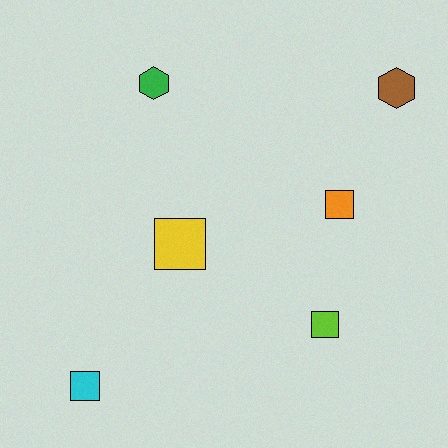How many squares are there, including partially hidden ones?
There are 4 squares.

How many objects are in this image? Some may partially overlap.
There are 6 objects.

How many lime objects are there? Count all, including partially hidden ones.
There is 1 lime object.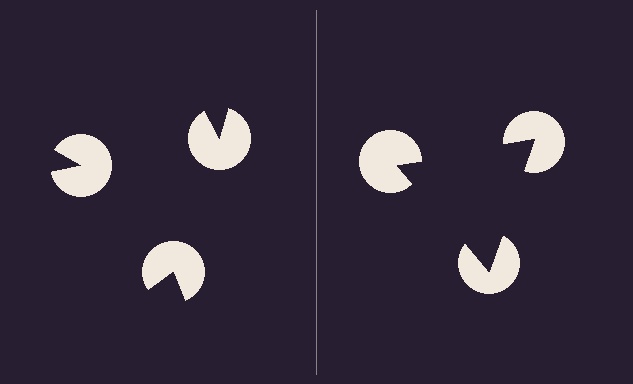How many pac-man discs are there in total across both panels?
6 — 3 on each side.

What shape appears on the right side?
An illusory triangle.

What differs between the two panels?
The pac-man discs are positioned identically on both sides; only the wedge orientations differ. On the right they align to a triangle; on the left they are misaligned.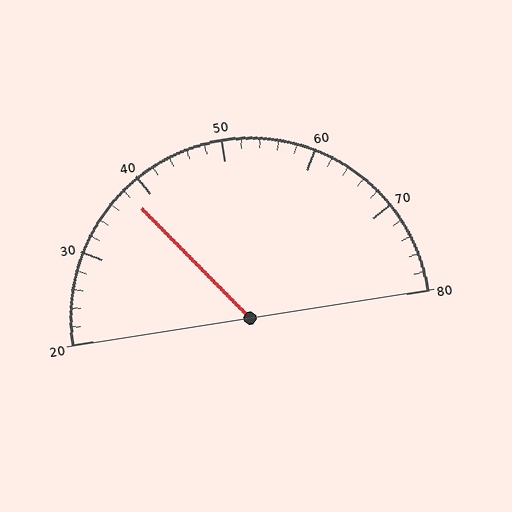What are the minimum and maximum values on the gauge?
The gauge ranges from 20 to 80.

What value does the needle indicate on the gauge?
The needle indicates approximately 38.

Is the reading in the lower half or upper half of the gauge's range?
The reading is in the lower half of the range (20 to 80).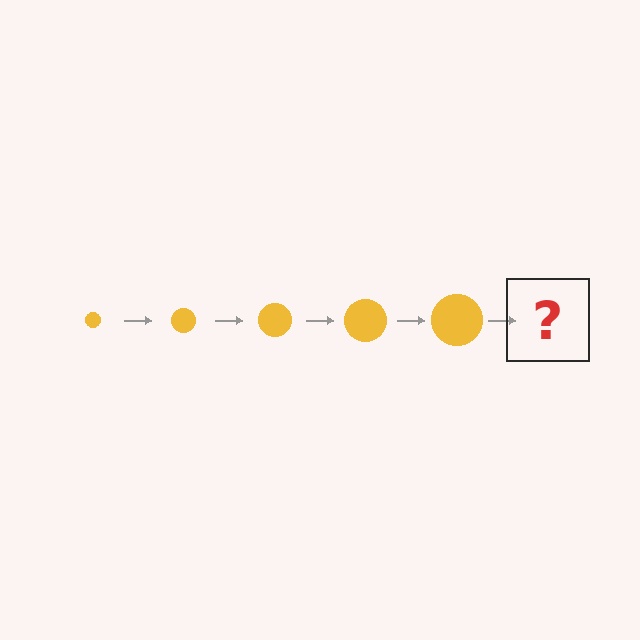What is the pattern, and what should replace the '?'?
The pattern is that the circle gets progressively larger each step. The '?' should be a yellow circle, larger than the previous one.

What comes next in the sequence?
The next element should be a yellow circle, larger than the previous one.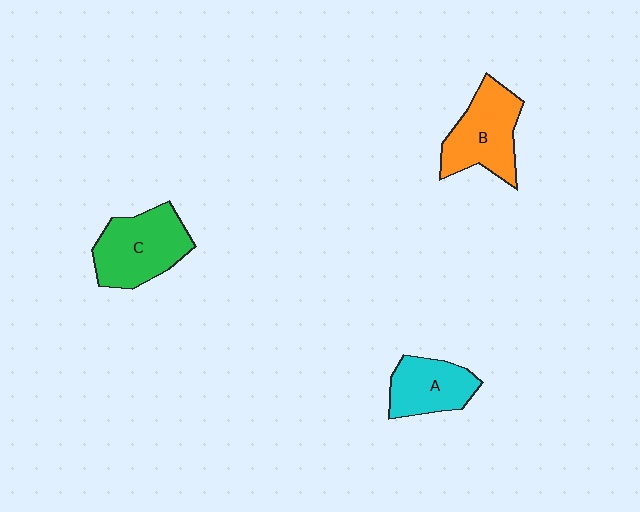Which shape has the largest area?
Shape C (green).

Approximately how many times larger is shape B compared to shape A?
Approximately 1.3 times.